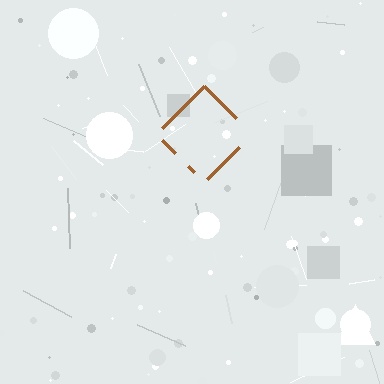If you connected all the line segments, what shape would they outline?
They would outline a diamond.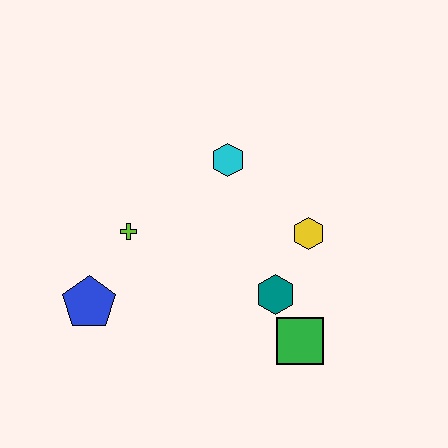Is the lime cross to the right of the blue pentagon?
Yes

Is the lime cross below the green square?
No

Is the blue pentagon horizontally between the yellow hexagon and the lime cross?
No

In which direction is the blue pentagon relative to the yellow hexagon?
The blue pentagon is to the left of the yellow hexagon.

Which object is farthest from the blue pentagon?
The yellow hexagon is farthest from the blue pentagon.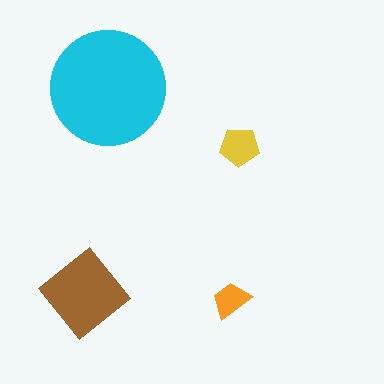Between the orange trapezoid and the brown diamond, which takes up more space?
The brown diamond.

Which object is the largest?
The cyan circle.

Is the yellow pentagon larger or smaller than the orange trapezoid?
Larger.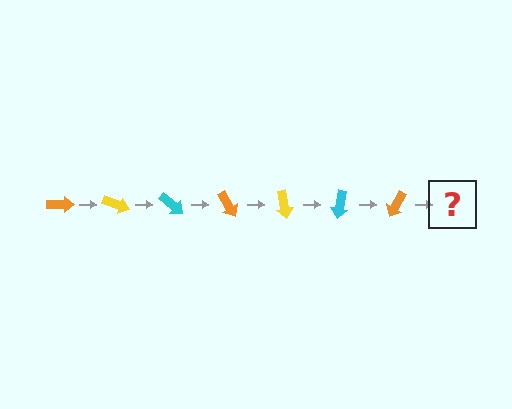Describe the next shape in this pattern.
It should be a yellow arrow, rotated 140 degrees from the start.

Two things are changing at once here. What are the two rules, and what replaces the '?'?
The two rules are that it rotates 20 degrees each step and the color cycles through orange, yellow, and cyan. The '?' should be a yellow arrow, rotated 140 degrees from the start.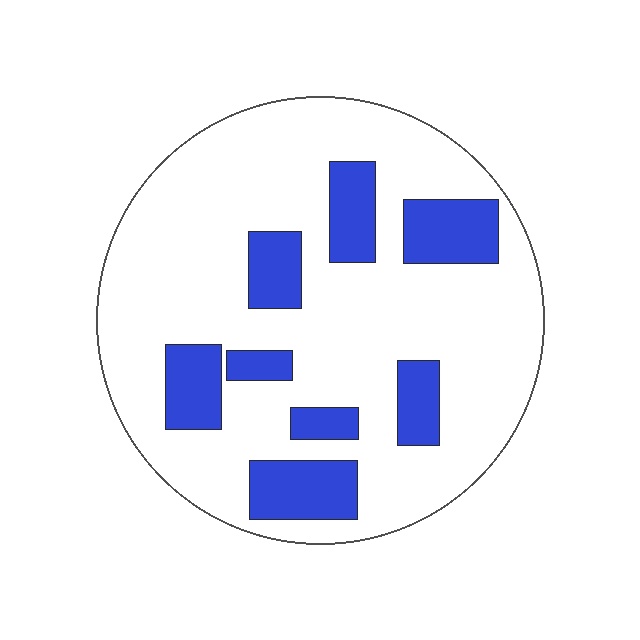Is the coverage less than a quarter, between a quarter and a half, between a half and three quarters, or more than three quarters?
Less than a quarter.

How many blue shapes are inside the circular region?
8.